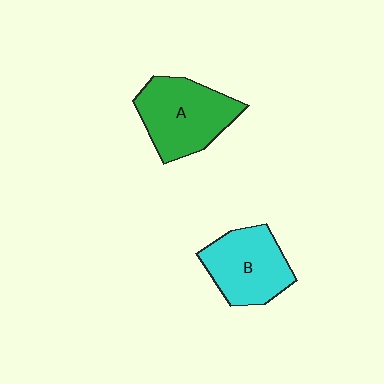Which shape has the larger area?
Shape A (green).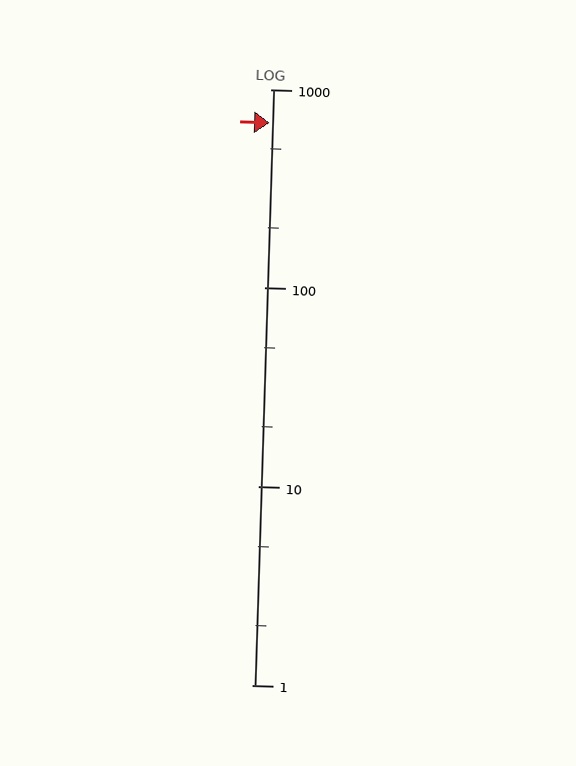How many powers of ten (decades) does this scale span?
The scale spans 3 decades, from 1 to 1000.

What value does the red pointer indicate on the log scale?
The pointer indicates approximately 680.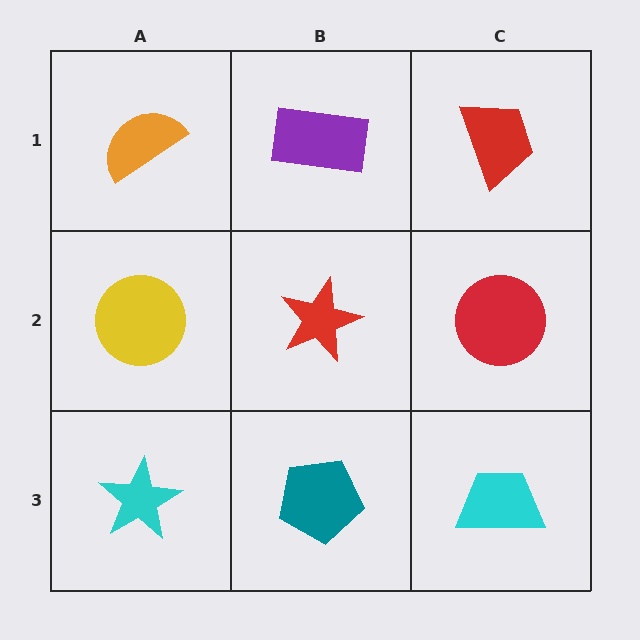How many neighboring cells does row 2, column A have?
3.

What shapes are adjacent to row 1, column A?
A yellow circle (row 2, column A), a purple rectangle (row 1, column B).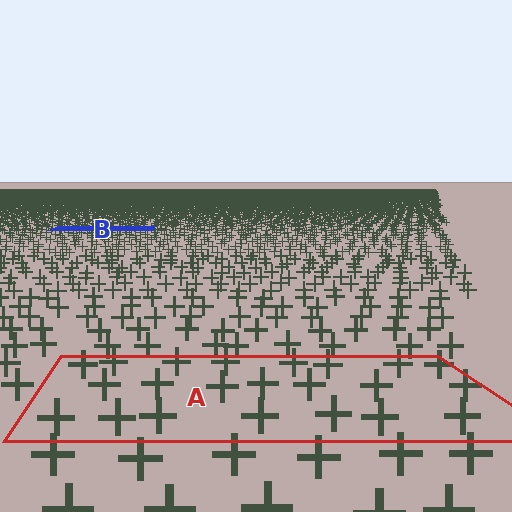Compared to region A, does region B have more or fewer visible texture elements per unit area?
Region B has more texture elements per unit area — they are packed more densely because it is farther away.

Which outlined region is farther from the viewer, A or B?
Region B is farther from the viewer — the texture elements inside it appear smaller and more densely packed.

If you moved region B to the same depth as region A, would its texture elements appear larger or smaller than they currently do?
They would appear larger. At a closer depth, the same texture elements are projected at a bigger on-screen size.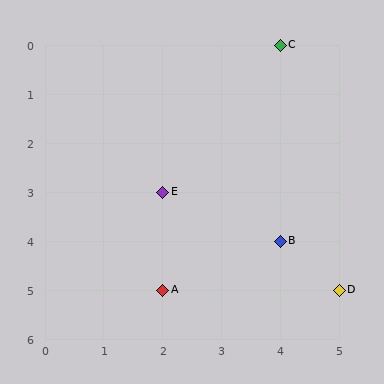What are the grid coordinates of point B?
Point B is at grid coordinates (4, 4).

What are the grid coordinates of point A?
Point A is at grid coordinates (2, 5).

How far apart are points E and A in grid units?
Points E and A are 2 rows apart.